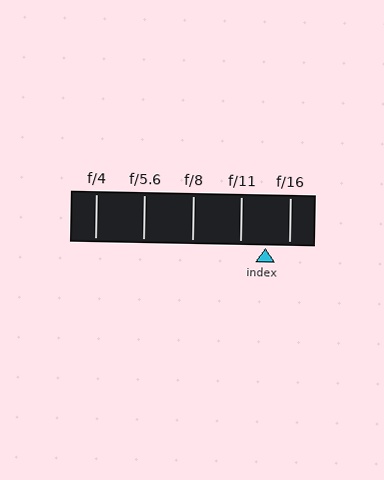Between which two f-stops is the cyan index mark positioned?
The index mark is between f/11 and f/16.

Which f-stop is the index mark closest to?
The index mark is closest to f/16.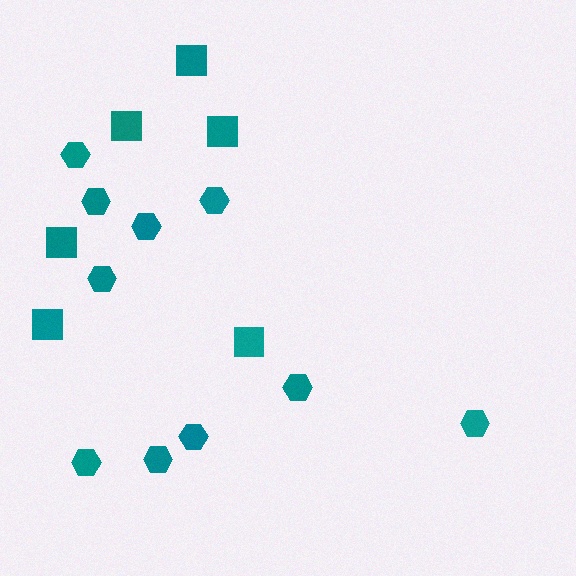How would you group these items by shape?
There are 2 groups: one group of squares (6) and one group of hexagons (10).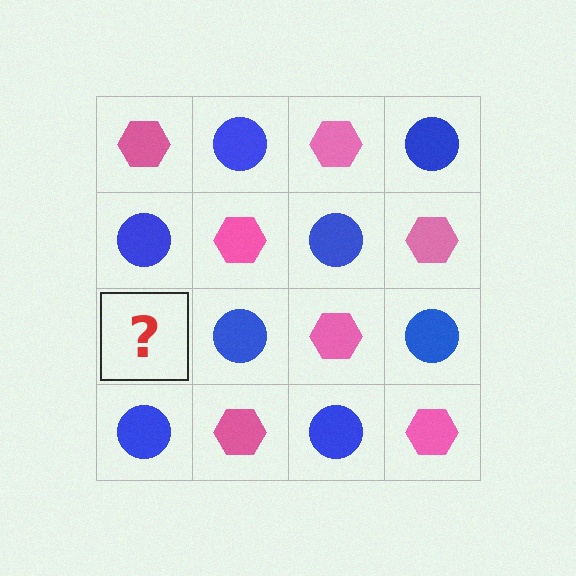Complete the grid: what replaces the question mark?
The question mark should be replaced with a pink hexagon.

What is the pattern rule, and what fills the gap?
The rule is that it alternates pink hexagon and blue circle in a checkerboard pattern. The gap should be filled with a pink hexagon.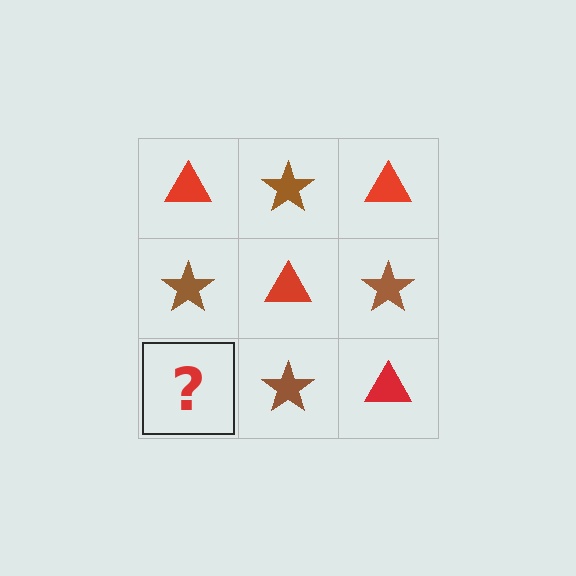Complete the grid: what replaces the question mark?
The question mark should be replaced with a red triangle.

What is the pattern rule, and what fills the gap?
The rule is that it alternates red triangle and brown star in a checkerboard pattern. The gap should be filled with a red triangle.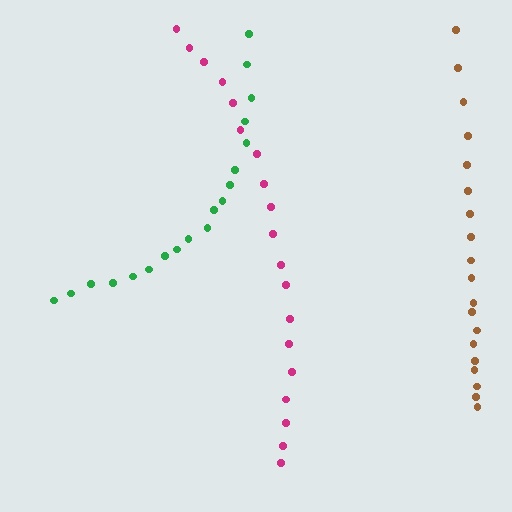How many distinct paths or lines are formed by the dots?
There are 3 distinct paths.